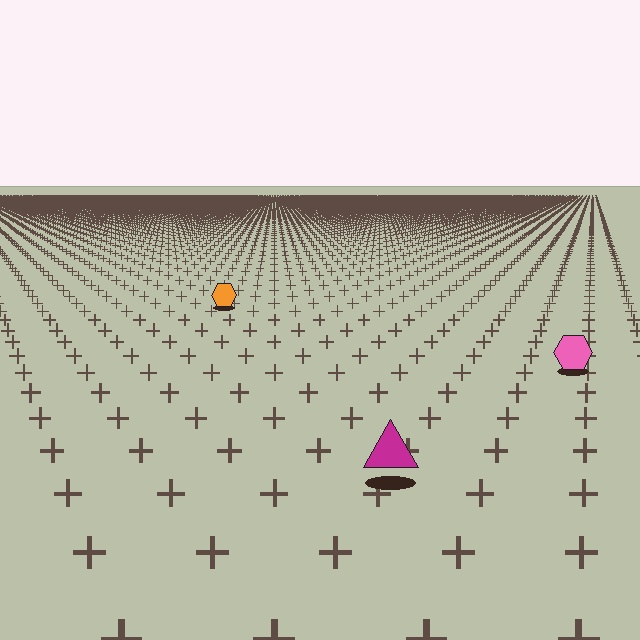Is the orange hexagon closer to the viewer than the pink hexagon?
No. The pink hexagon is closer — you can tell from the texture gradient: the ground texture is coarser near it.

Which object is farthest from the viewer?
The orange hexagon is farthest from the viewer. It appears smaller and the ground texture around it is denser.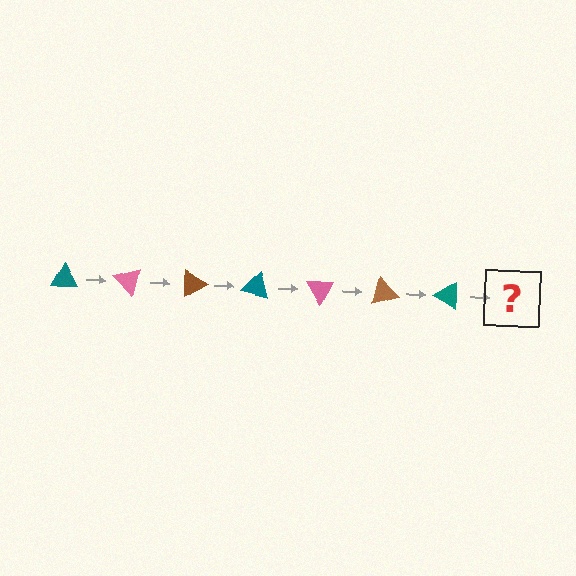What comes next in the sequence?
The next element should be a pink triangle, rotated 315 degrees from the start.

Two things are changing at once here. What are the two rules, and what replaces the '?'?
The two rules are that it rotates 45 degrees each step and the color cycles through teal, pink, and brown. The '?' should be a pink triangle, rotated 315 degrees from the start.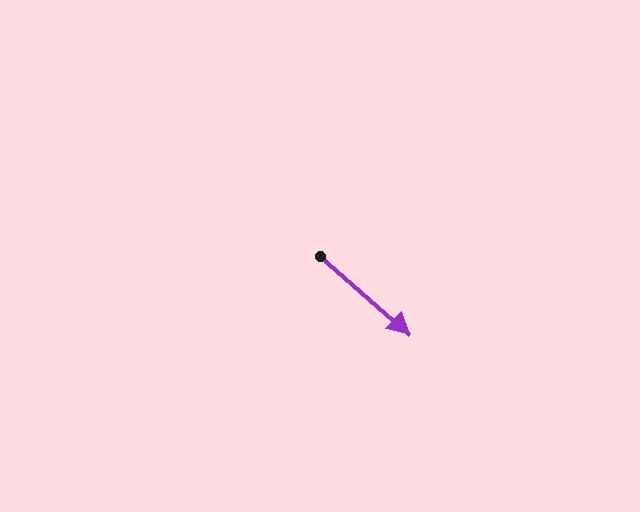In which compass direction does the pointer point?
Southeast.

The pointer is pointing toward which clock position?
Roughly 4 o'clock.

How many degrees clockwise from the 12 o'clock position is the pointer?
Approximately 131 degrees.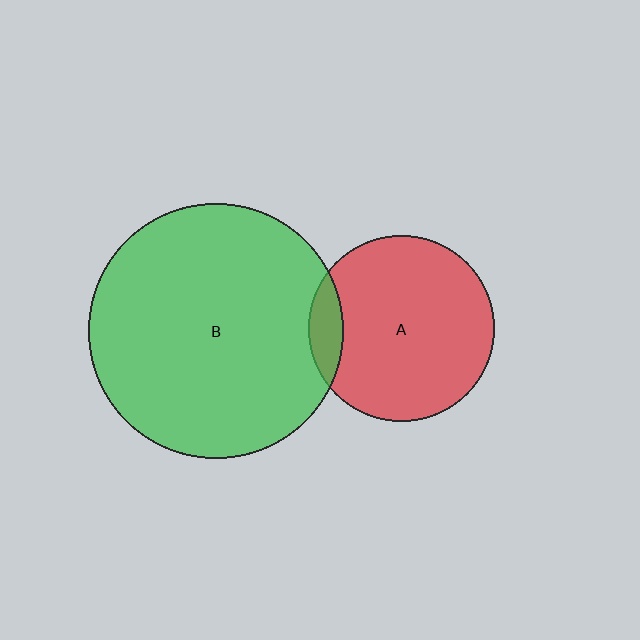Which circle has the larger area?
Circle B (green).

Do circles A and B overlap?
Yes.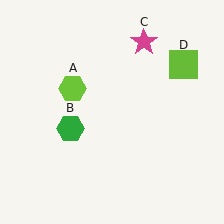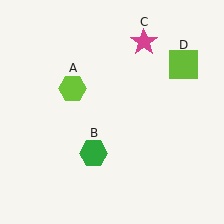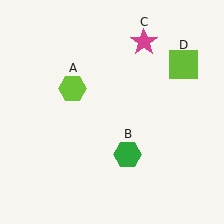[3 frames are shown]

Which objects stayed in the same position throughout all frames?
Lime hexagon (object A) and magenta star (object C) and lime square (object D) remained stationary.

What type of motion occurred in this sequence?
The green hexagon (object B) rotated counterclockwise around the center of the scene.